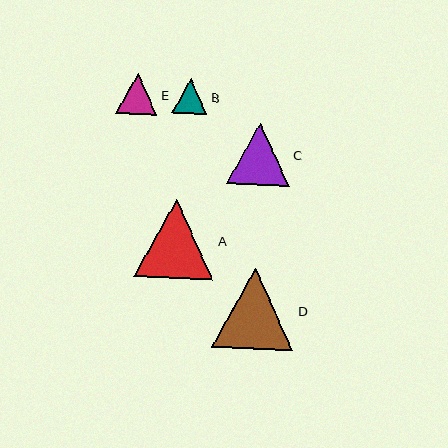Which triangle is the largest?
Triangle D is the largest with a size of approximately 81 pixels.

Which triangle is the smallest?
Triangle B is the smallest with a size of approximately 35 pixels.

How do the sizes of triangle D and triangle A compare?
Triangle D and triangle A are approximately the same size.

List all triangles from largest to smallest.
From largest to smallest: D, A, C, E, B.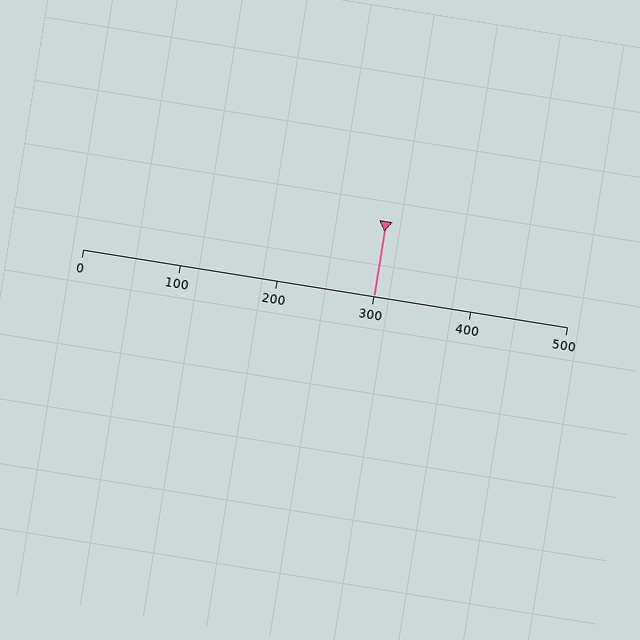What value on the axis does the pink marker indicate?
The marker indicates approximately 300.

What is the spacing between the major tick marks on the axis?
The major ticks are spaced 100 apart.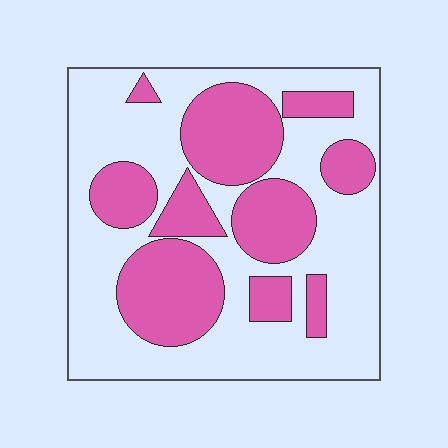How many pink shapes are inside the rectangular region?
10.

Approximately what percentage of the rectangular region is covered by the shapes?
Approximately 40%.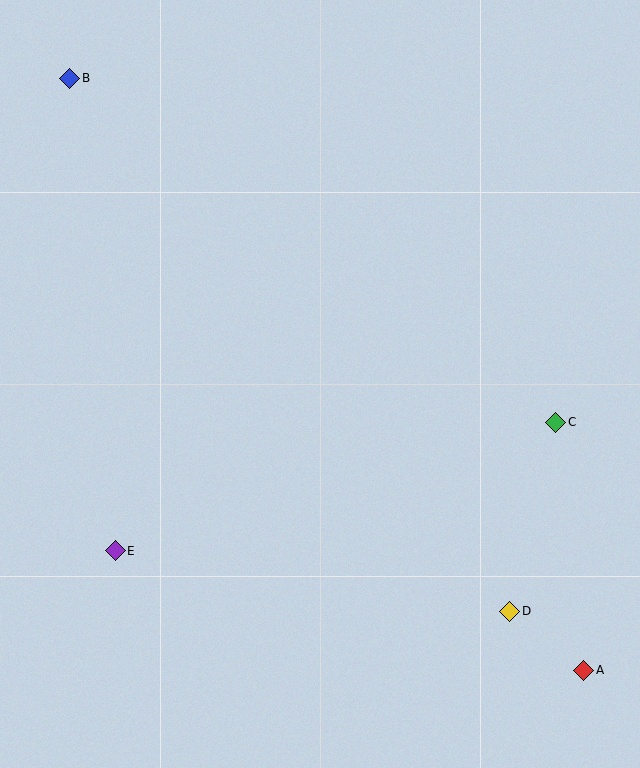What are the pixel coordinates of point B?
Point B is at (70, 78).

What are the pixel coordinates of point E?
Point E is at (115, 551).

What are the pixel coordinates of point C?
Point C is at (556, 422).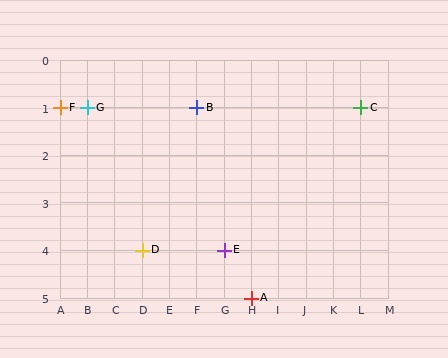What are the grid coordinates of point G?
Point G is at grid coordinates (B, 1).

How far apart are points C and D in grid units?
Points C and D are 8 columns and 3 rows apart (about 8.5 grid units diagonally).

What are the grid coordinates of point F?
Point F is at grid coordinates (A, 1).